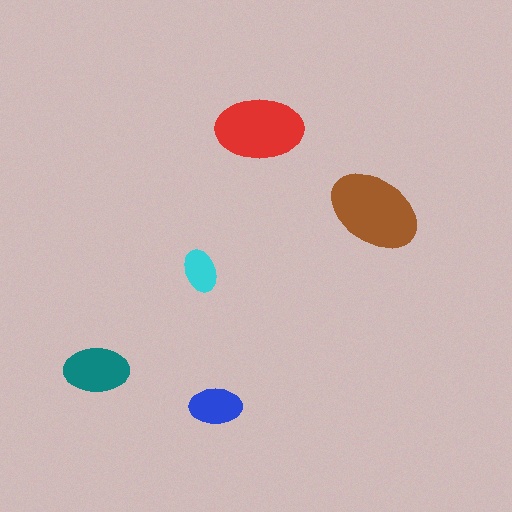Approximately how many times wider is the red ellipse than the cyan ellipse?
About 2 times wider.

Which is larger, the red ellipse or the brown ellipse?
The brown one.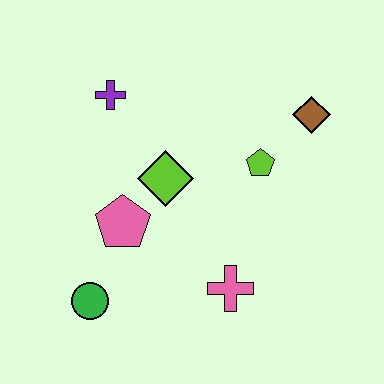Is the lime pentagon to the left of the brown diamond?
Yes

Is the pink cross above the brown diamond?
No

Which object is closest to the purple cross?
The lime diamond is closest to the purple cross.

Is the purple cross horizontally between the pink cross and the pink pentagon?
No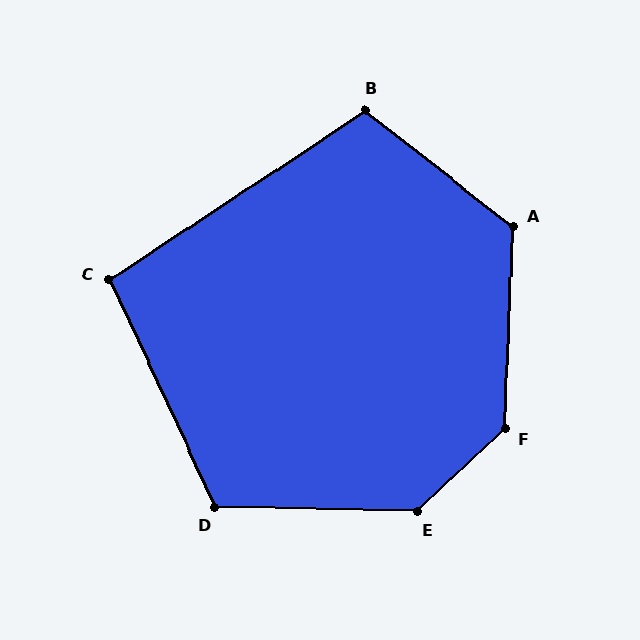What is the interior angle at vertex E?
Approximately 135 degrees (obtuse).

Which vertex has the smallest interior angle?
C, at approximately 99 degrees.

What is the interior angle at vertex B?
Approximately 108 degrees (obtuse).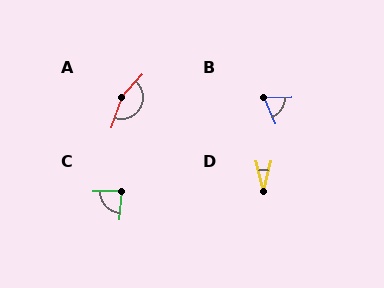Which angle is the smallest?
D, at approximately 26 degrees.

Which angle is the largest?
A, at approximately 157 degrees.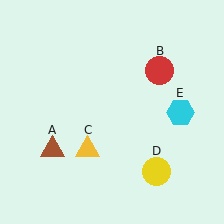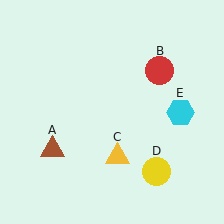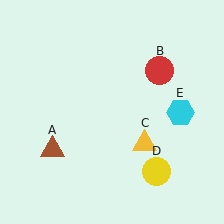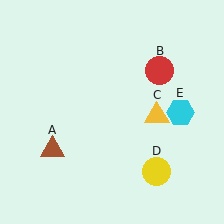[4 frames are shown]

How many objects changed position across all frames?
1 object changed position: yellow triangle (object C).